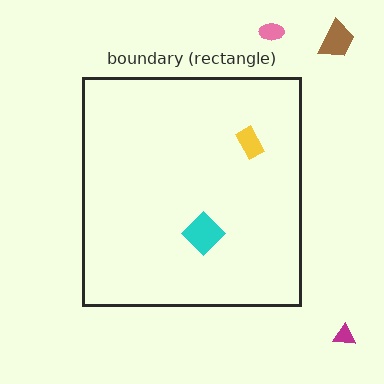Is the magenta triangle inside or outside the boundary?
Outside.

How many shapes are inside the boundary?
2 inside, 3 outside.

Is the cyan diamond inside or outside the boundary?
Inside.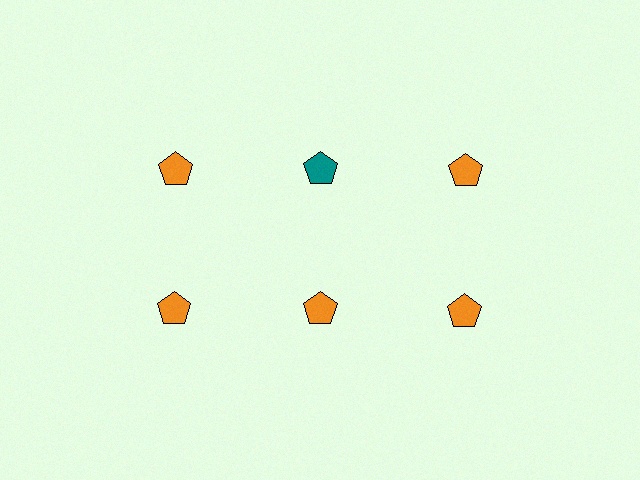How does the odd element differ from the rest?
It has a different color: teal instead of orange.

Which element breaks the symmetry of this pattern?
The teal pentagon in the top row, second from left column breaks the symmetry. All other shapes are orange pentagons.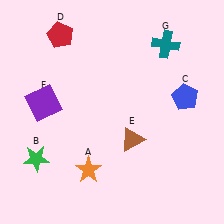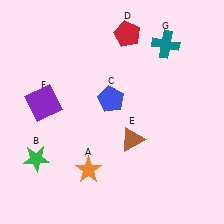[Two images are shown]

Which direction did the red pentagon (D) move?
The red pentagon (D) moved right.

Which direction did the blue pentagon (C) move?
The blue pentagon (C) moved left.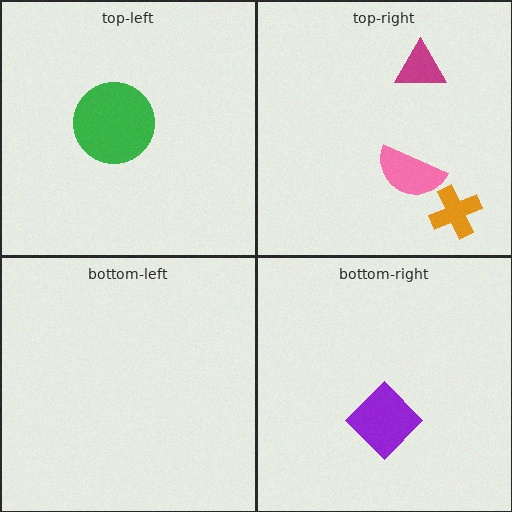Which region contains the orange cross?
The top-right region.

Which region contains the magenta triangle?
The top-right region.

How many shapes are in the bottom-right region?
1.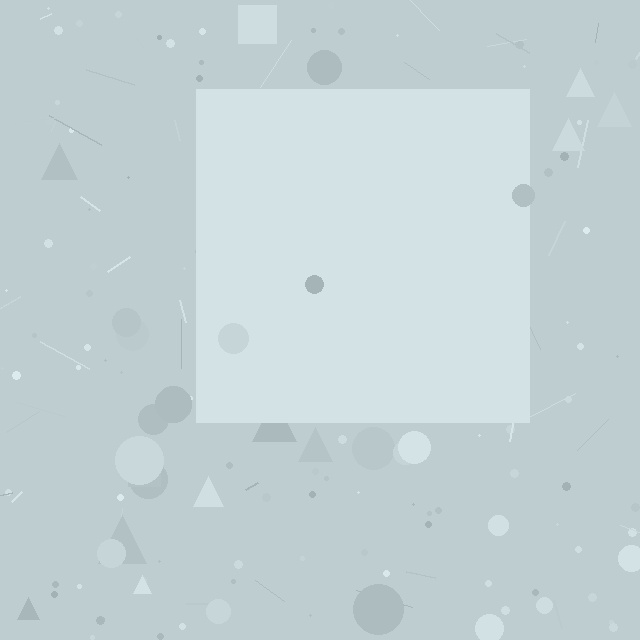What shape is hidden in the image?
A square is hidden in the image.